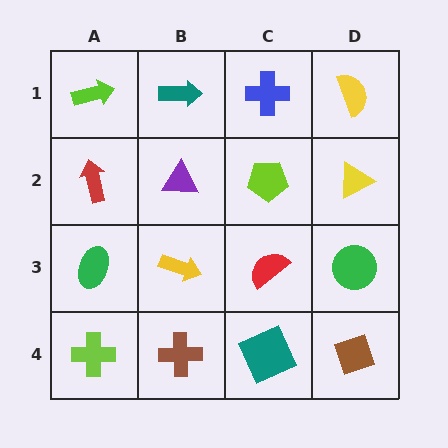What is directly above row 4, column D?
A green circle.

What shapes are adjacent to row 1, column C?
A lime pentagon (row 2, column C), a teal arrow (row 1, column B), a yellow semicircle (row 1, column D).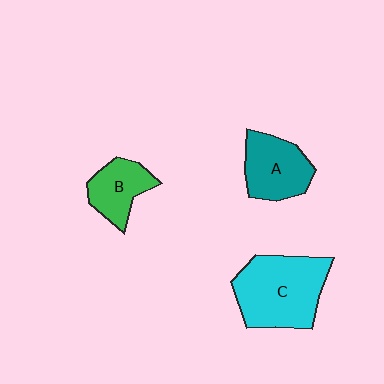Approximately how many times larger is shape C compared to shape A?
Approximately 1.6 times.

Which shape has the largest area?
Shape C (cyan).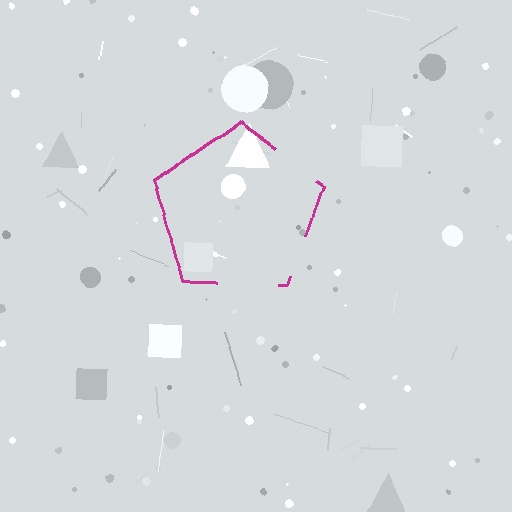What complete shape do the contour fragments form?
The contour fragments form a pentagon.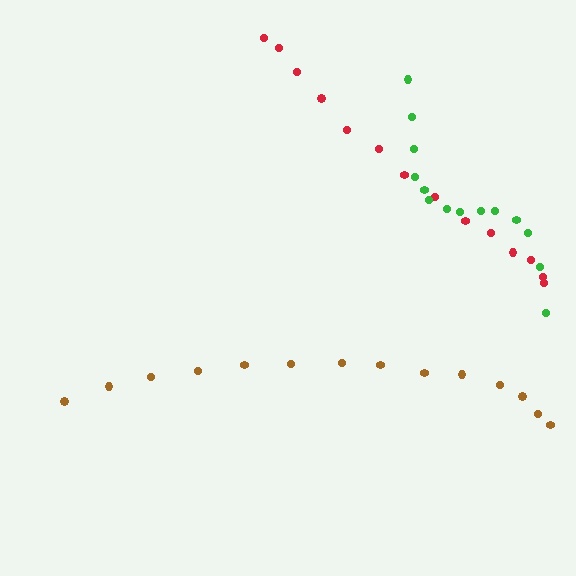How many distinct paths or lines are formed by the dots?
There are 3 distinct paths.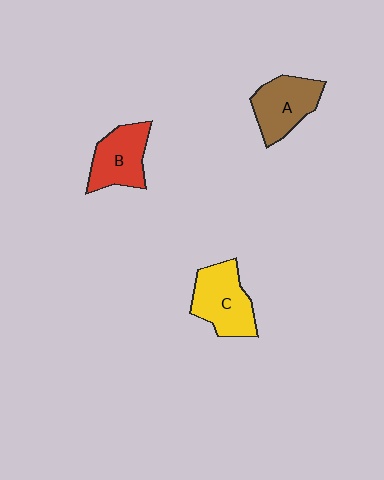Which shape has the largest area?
Shape C (yellow).